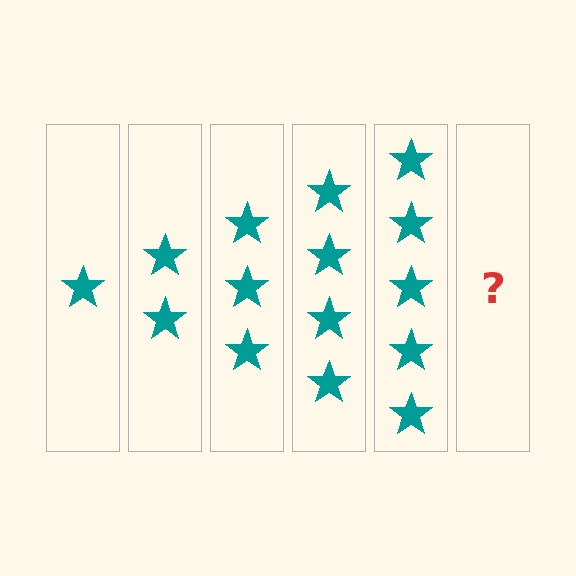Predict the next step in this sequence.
The next step is 6 stars.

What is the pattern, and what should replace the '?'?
The pattern is that each step adds one more star. The '?' should be 6 stars.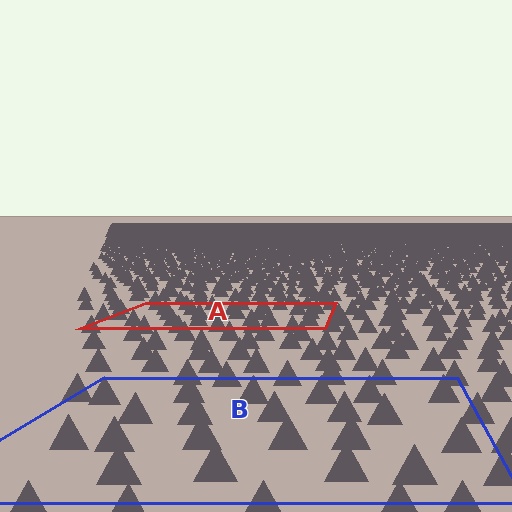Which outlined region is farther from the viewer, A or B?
Region A is farther from the viewer — the texture elements inside it appear smaller and more densely packed.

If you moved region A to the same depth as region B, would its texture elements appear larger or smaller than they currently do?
They would appear larger. At a closer depth, the same texture elements are projected at a bigger on-screen size.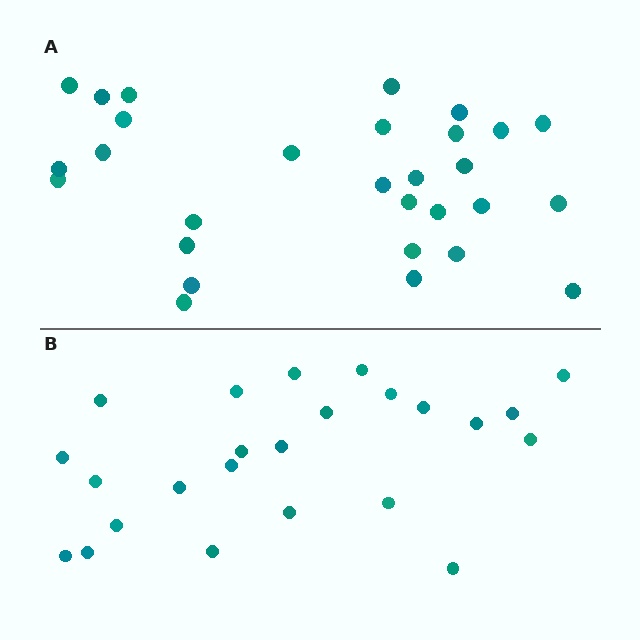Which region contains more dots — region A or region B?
Region A (the top region) has more dots.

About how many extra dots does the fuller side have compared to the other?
Region A has about 5 more dots than region B.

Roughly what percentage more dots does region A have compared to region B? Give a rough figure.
About 20% more.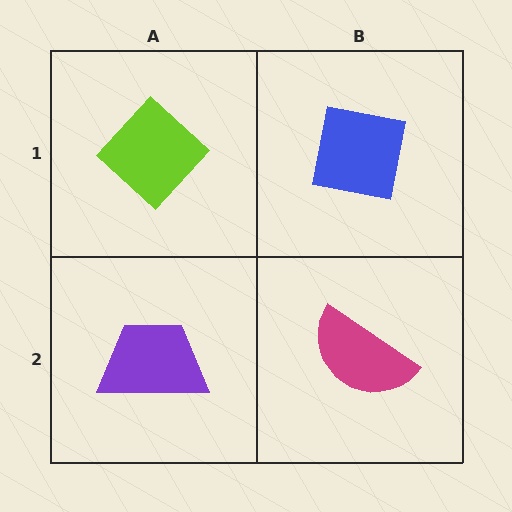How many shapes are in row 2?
2 shapes.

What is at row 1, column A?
A lime diamond.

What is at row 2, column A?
A purple trapezoid.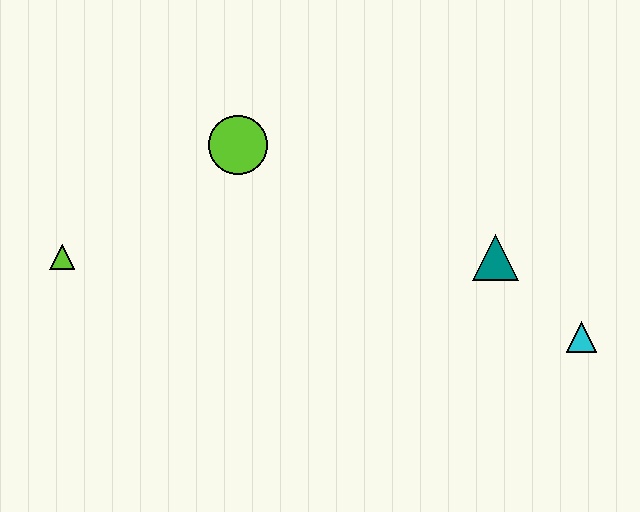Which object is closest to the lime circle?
The lime triangle is closest to the lime circle.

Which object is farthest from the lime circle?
The cyan triangle is farthest from the lime circle.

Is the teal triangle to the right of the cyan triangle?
No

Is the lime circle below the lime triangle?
No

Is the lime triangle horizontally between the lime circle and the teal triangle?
No